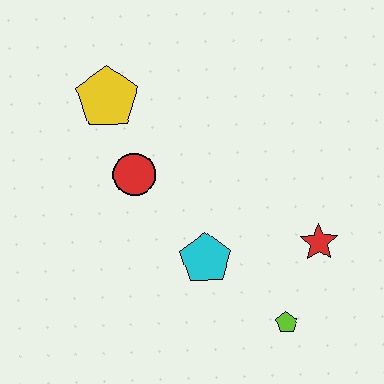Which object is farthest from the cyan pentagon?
The yellow pentagon is farthest from the cyan pentagon.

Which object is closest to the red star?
The lime pentagon is closest to the red star.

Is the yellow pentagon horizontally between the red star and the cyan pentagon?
No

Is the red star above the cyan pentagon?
Yes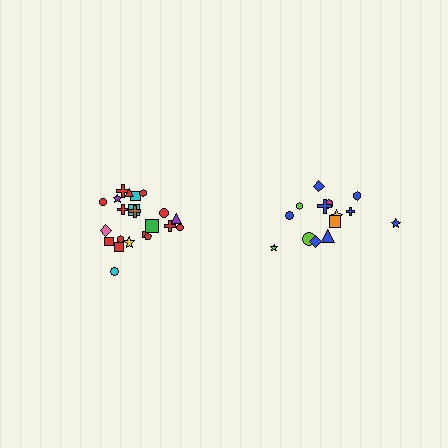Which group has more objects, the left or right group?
The left group.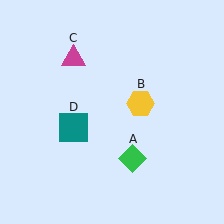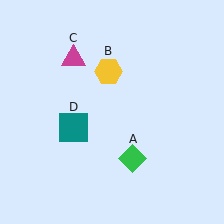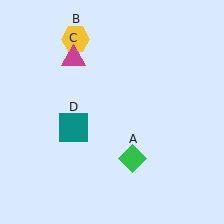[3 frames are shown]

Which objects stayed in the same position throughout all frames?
Green diamond (object A) and magenta triangle (object C) and teal square (object D) remained stationary.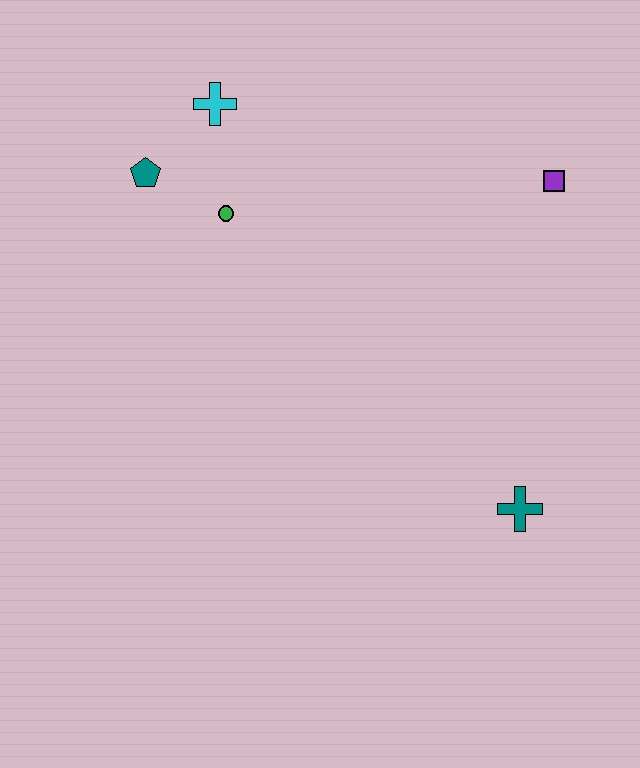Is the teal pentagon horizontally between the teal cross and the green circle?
No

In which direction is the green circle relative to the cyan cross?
The green circle is below the cyan cross.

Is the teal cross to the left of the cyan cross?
No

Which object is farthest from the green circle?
The teal cross is farthest from the green circle.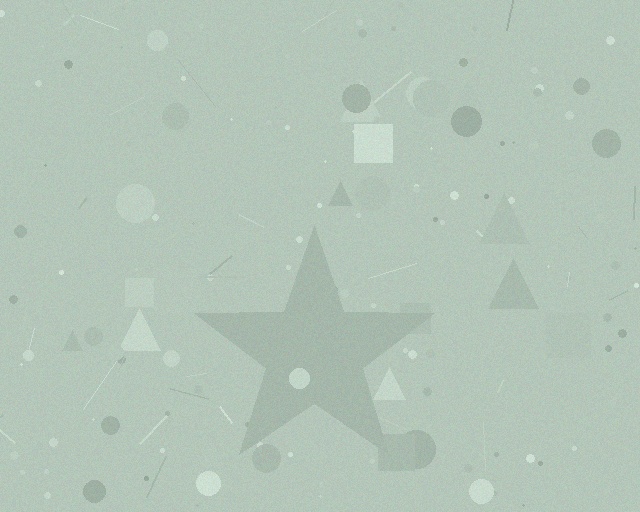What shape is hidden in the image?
A star is hidden in the image.